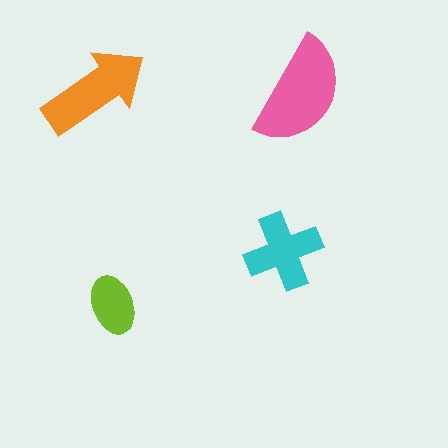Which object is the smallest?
The lime ellipse.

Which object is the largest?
The pink semicircle.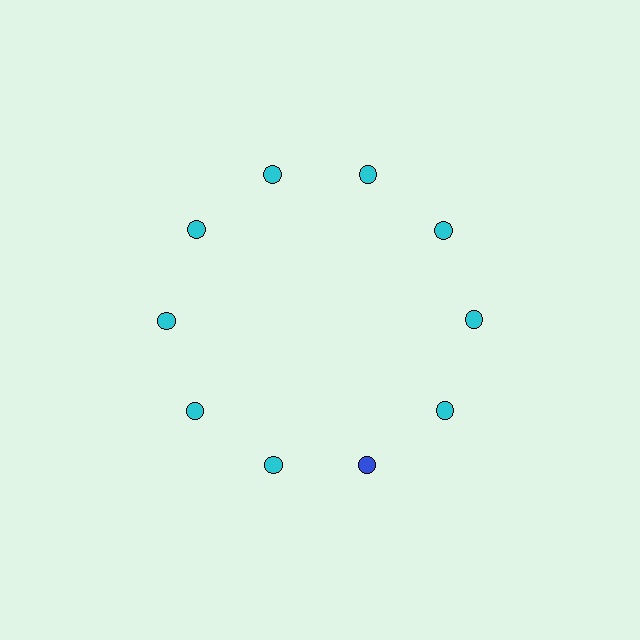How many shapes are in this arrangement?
There are 10 shapes arranged in a ring pattern.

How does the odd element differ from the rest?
It has a different color: blue instead of cyan.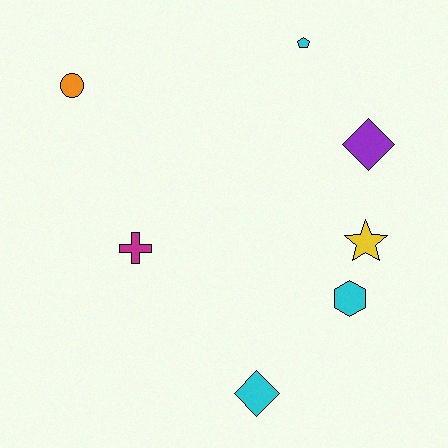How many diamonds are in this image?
There are 2 diamonds.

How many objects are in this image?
There are 7 objects.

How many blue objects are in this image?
There are no blue objects.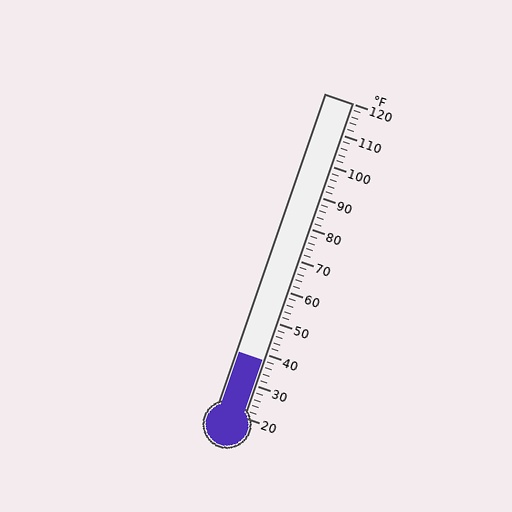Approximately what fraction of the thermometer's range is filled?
The thermometer is filled to approximately 20% of its range.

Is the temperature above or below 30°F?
The temperature is above 30°F.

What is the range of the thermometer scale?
The thermometer scale ranges from 20°F to 120°F.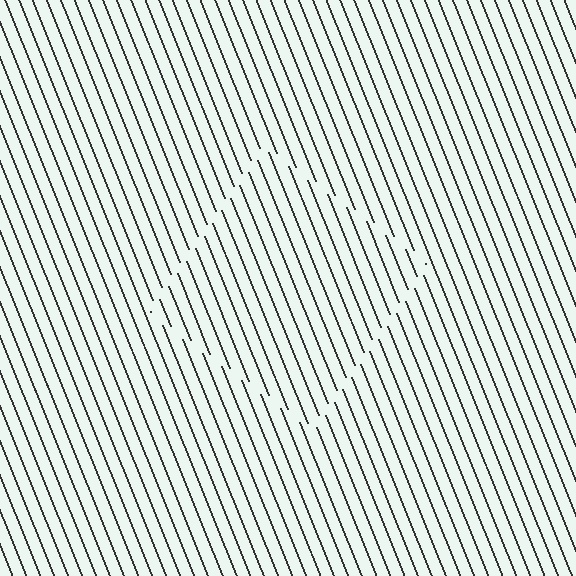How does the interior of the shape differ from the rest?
The interior of the shape contains the same grating, shifted by half a period — the contour is defined by the phase discontinuity where line-ends from the inner and outer gratings abut.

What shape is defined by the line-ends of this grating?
An illusory square. The interior of the shape contains the same grating, shifted by half a period — the contour is defined by the phase discontinuity where line-ends from the inner and outer gratings abut.